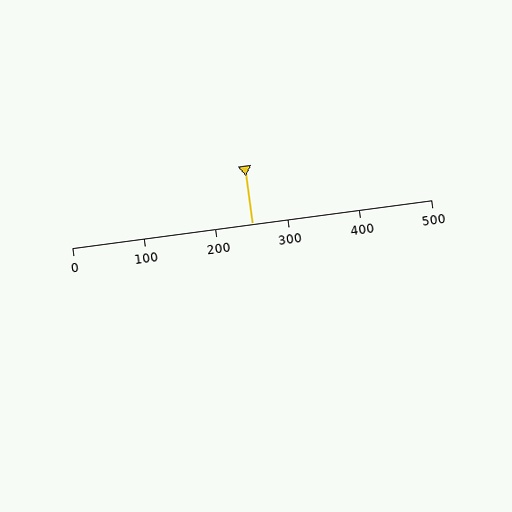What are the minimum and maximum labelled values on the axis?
The axis runs from 0 to 500.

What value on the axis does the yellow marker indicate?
The marker indicates approximately 250.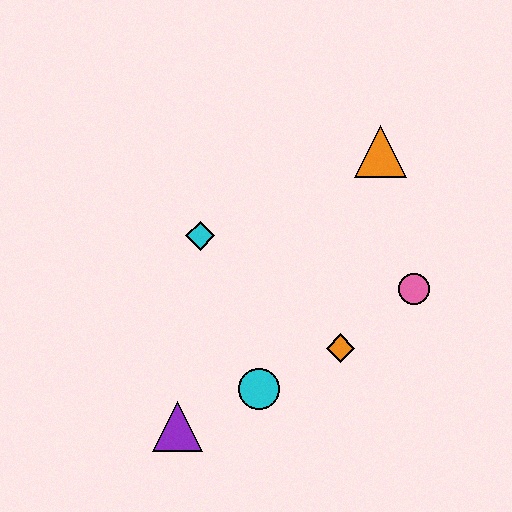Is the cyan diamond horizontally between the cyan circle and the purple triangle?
Yes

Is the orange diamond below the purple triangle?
No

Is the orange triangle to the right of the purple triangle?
Yes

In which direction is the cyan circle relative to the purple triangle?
The cyan circle is to the right of the purple triangle.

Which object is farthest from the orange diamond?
The orange triangle is farthest from the orange diamond.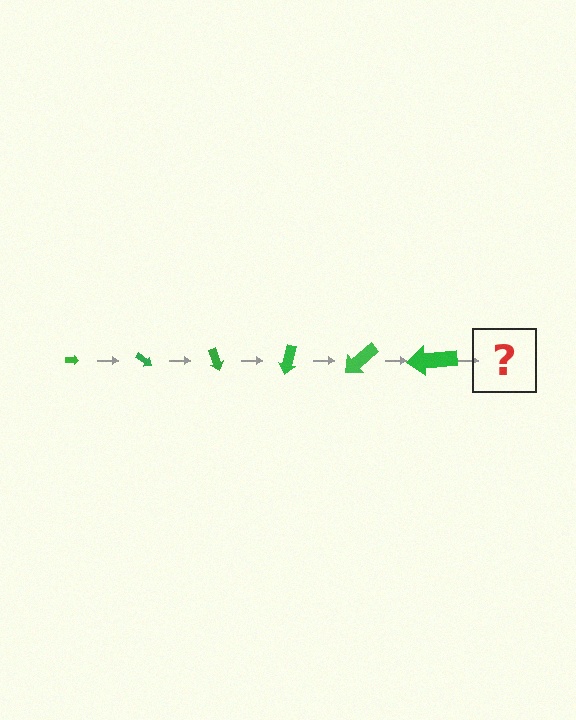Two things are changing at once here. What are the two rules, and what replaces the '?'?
The two rules are that the arrow grows larger each step and it rotates 35 degrees each step. The '?' should be an arrow, larger than the previous one and rotated 210 degrees from the start.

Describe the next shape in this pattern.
It should be an arrow, larger than the previous one and rotated 210 degrees from the start.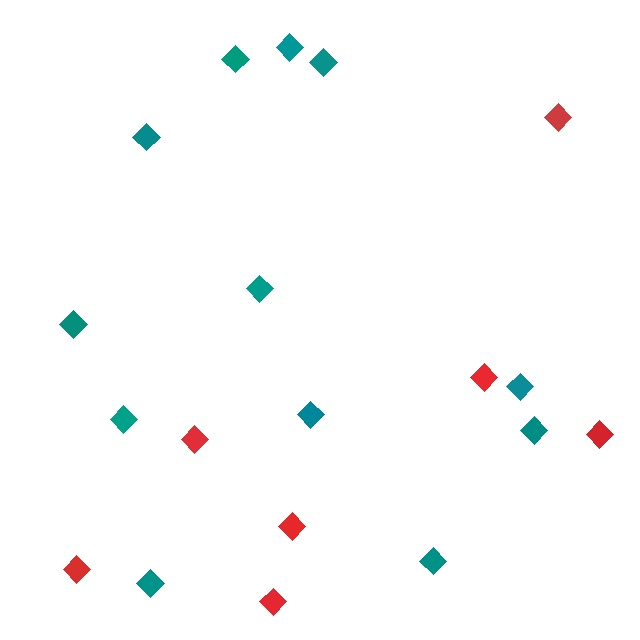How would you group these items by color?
There are 2 groups: one group of teal diamonds (12) and one group of red diamonds (7).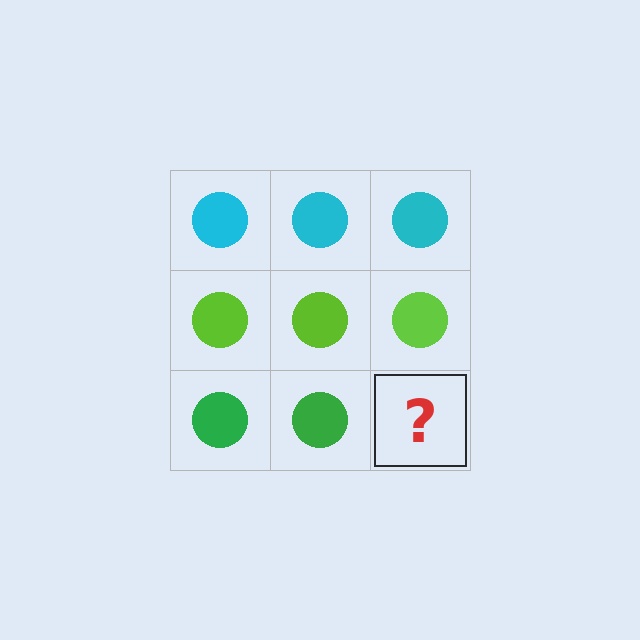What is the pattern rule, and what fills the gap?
The rule is that each row has a consistent color. The gap should be filled with a green circle.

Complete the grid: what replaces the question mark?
The question mark should be replaced with a green circle.